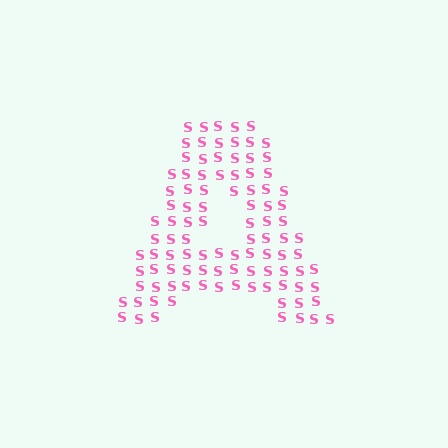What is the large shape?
The large shape is the letter A.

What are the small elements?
The small elements are letter S's.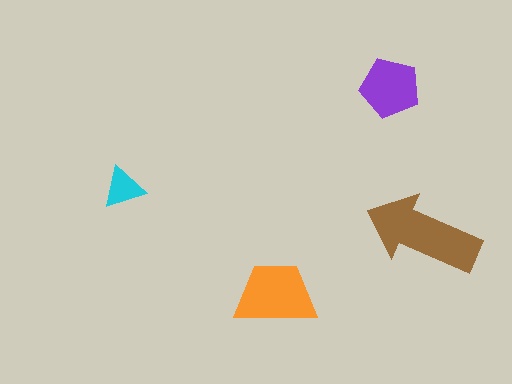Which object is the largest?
The brown arrow.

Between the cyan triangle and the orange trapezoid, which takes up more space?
The orange trapezoid.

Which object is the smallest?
The cyan triangle.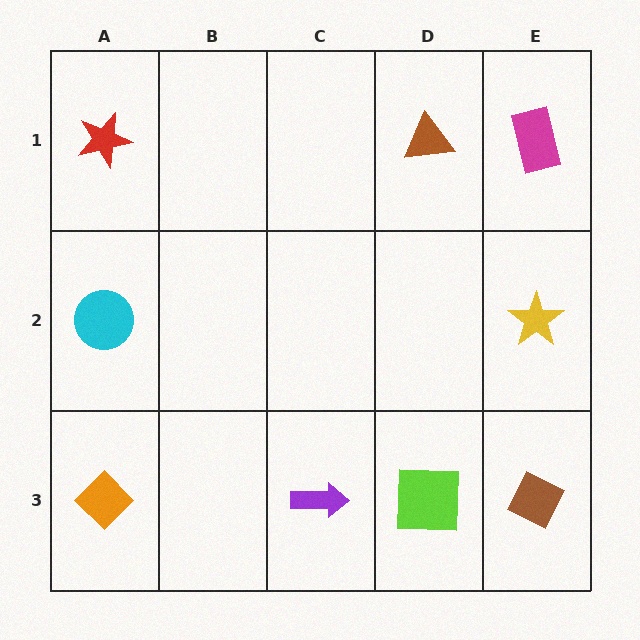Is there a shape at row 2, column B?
No, that cell is empty.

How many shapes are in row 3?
4 shapes.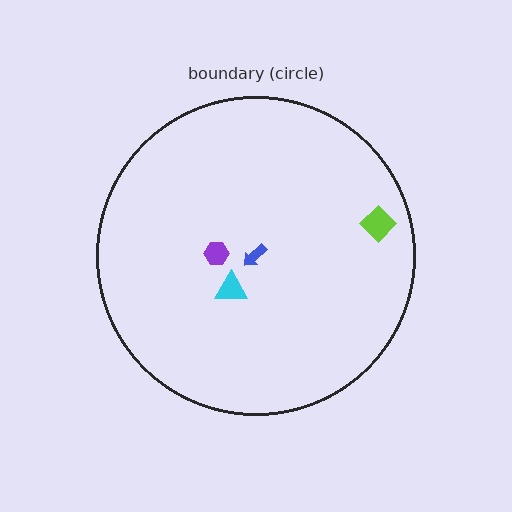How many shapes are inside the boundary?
4 inside, 0 outside.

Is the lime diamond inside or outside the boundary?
Inside.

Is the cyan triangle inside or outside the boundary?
Inside.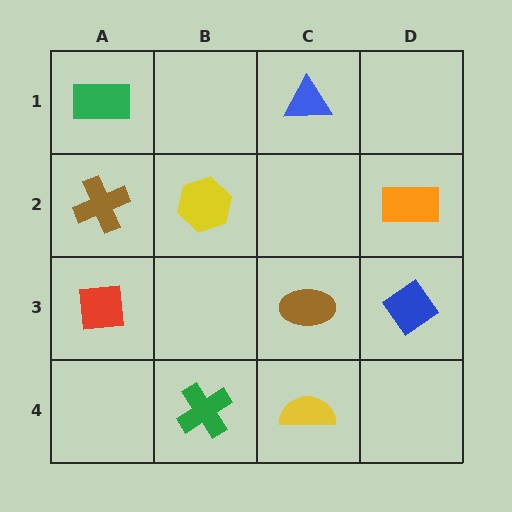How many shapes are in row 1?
2 shapes.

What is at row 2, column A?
A brown cross.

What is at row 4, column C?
A yellow semicircle.